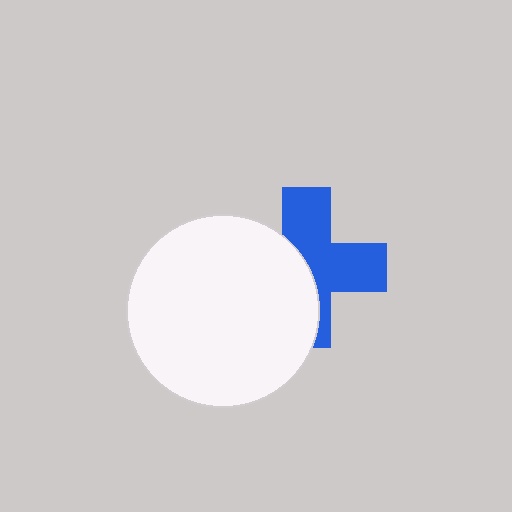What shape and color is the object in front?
The object in front is a white circle.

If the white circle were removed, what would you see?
You would see the complete blue cross.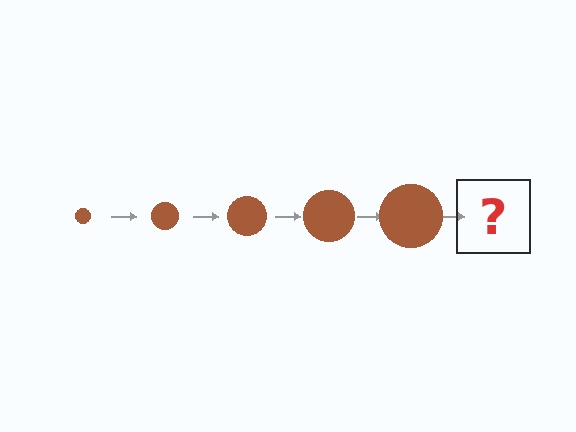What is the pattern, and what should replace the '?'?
The pattern is that the circle gets progressively larger each step. The '?' should be a brown circle, larger than the previous one.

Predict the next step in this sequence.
The next step is a brown circle, larger than the previous one.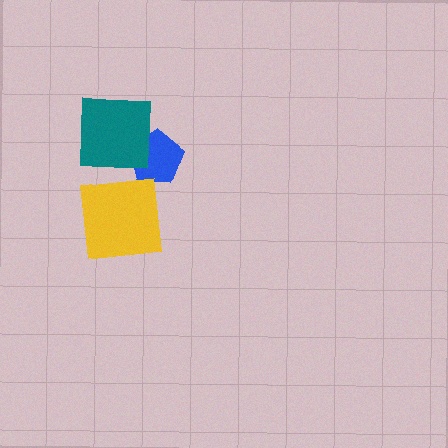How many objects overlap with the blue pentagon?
1 object overlaps with the blue pentagon.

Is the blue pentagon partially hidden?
Yes, it is partially covered by another shape.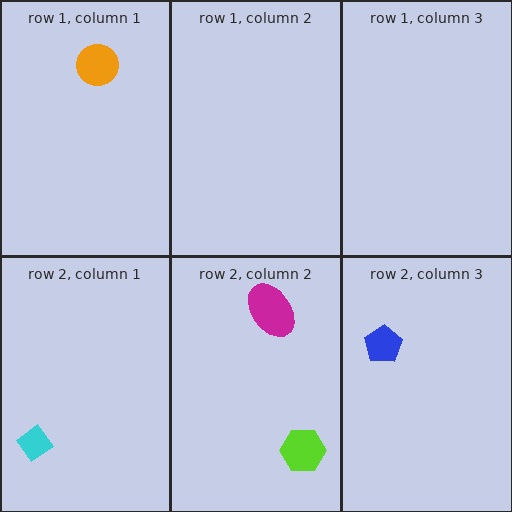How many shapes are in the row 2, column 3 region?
1.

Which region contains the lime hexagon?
The row 2, column 2 region.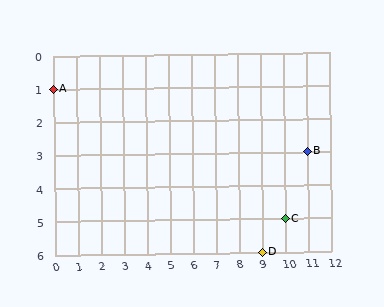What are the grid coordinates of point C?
Point C is at grid coordinates (10, 5).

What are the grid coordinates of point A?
Point A is at grid coordinates (0, 1).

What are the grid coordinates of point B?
Point B is at grid coordinates (11, 3).